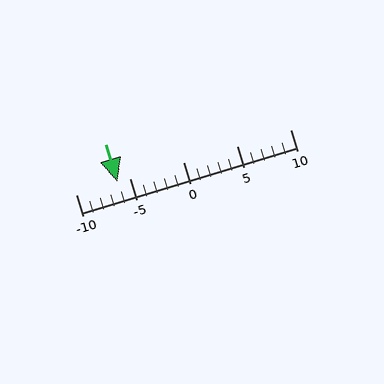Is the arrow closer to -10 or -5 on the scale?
The arrow is closer to -5.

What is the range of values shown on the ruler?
The ruler shows values from -10 to 10.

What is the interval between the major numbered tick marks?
The major tick marks are spaced 5 units apart.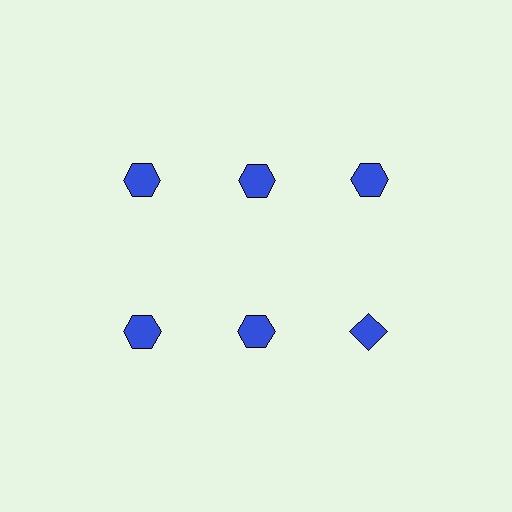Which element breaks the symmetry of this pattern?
The blue diamond in the second row, center column breaks the symmetry. All other shapes are blue hexagons.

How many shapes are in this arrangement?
There are 6 shapes arranged in a grid pattern.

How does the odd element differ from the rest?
It has a different shape: diamond instead of hexagon.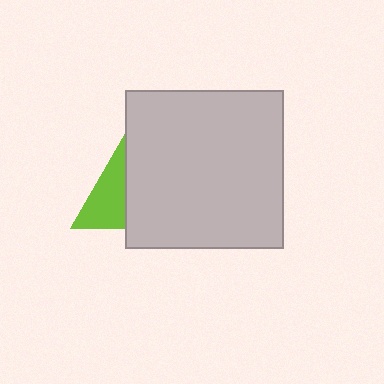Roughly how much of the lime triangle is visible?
A small part of it is visible (roughly 34%).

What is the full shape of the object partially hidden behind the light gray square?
The partially hidden object is a lime triangle.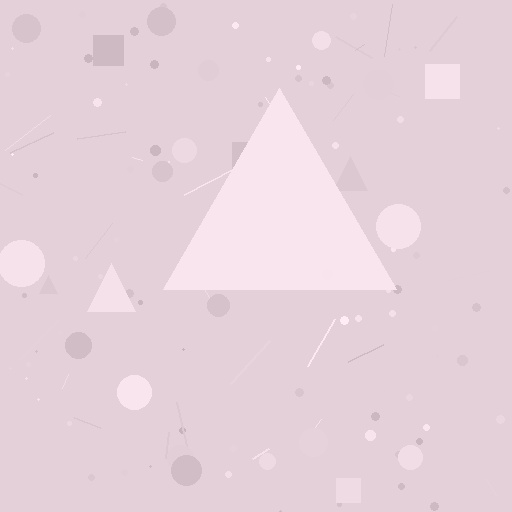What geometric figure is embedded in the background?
A triangle is embedded in the background.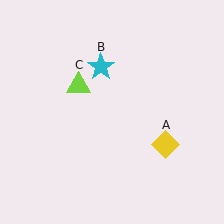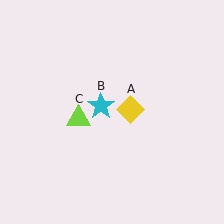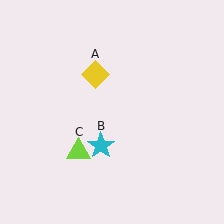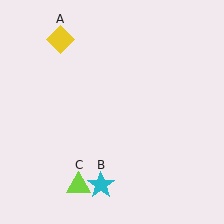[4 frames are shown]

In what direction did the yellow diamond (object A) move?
The yellow diamond (object A) moved up and to the left.